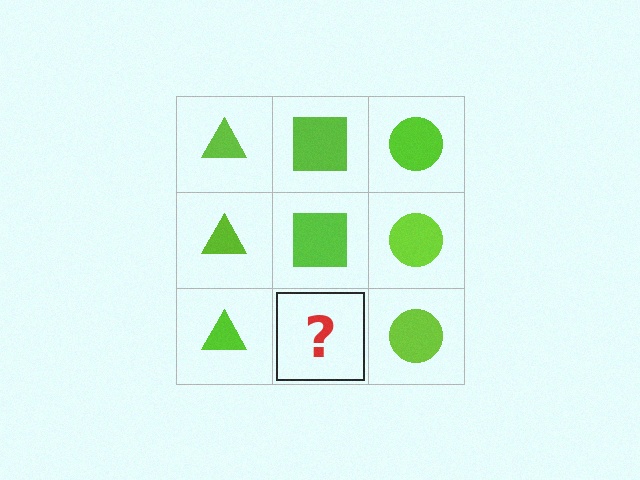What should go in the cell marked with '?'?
The missing cell should contain a lime square.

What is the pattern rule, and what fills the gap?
The rule is that each column has a consistent shape. The gap should be filled with a lime square.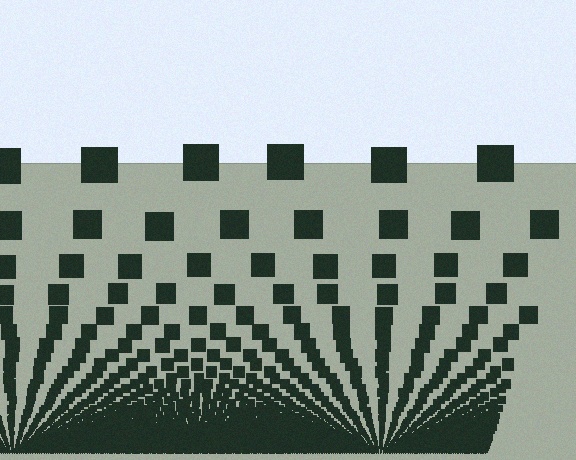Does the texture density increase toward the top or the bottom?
Density increases toward the bottom.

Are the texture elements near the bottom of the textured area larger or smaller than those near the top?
Smaller. The gradient is inverted — elements near the bottom are smaller and denser.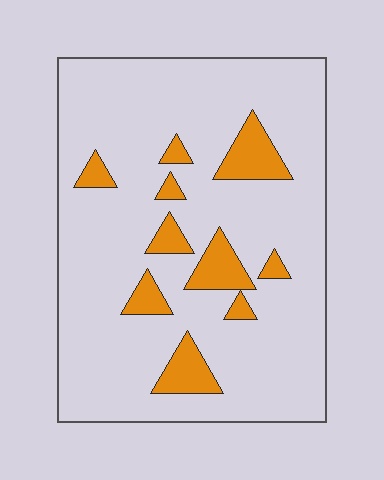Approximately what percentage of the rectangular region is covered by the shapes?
Approximately 15%.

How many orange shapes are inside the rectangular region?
10.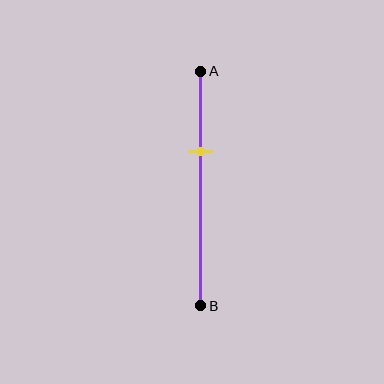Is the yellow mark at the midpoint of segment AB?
No, the mark is at about 35% from A, not at the 50% midpoint.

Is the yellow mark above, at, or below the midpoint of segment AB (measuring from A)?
The yellow mark is above the midpoint of segment AB.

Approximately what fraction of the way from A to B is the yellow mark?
The yellow mark is approximately 35% of the way from A to B.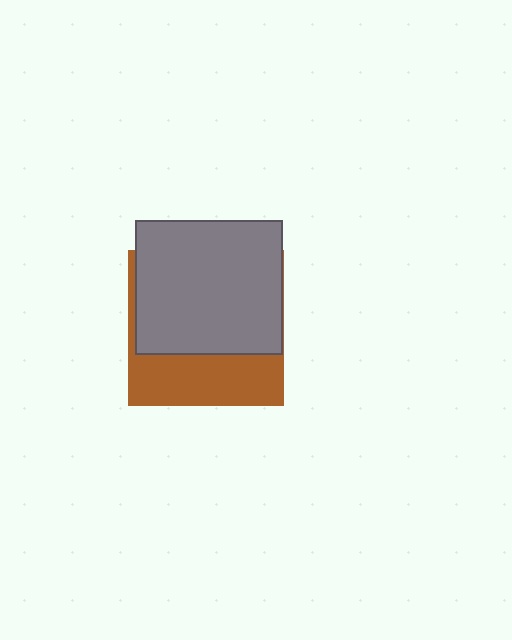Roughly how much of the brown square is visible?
A small part of it is visible (roughly 36%).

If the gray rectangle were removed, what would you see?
You would see the complete brown square.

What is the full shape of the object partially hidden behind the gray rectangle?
The partially hidden object is a brown square.